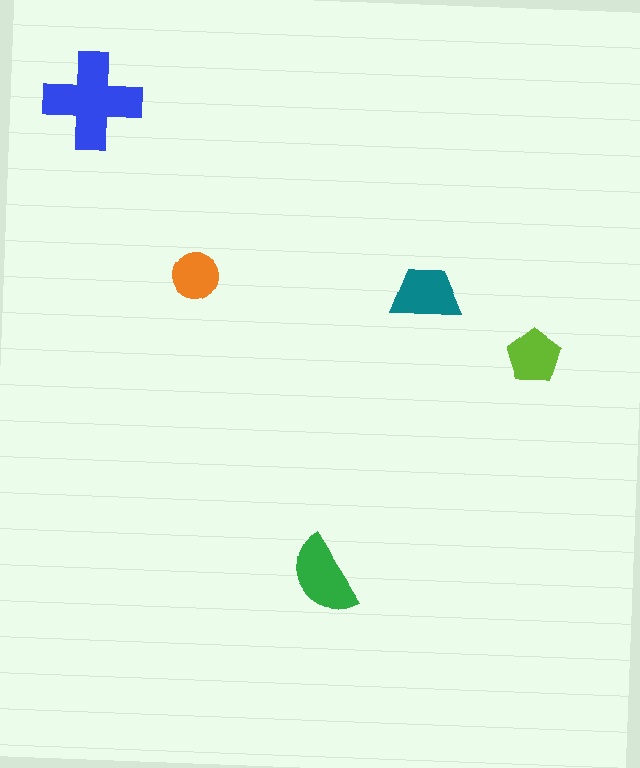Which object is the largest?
The blue cross.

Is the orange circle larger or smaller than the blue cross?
Smaller.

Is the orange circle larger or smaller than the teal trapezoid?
Smaller.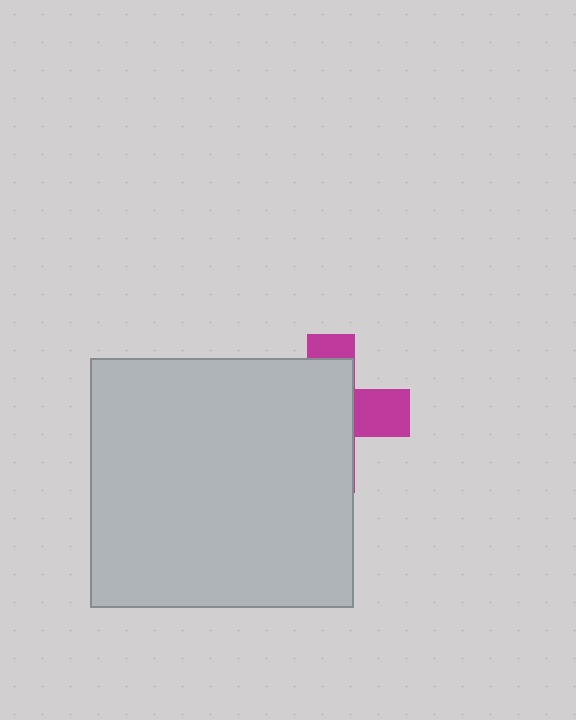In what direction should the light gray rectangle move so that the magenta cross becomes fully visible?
The light gray rectangle should move left. That is the shortest direction to clear the overlap and leave the magenta cross fully visible.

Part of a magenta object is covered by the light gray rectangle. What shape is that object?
It is a cross.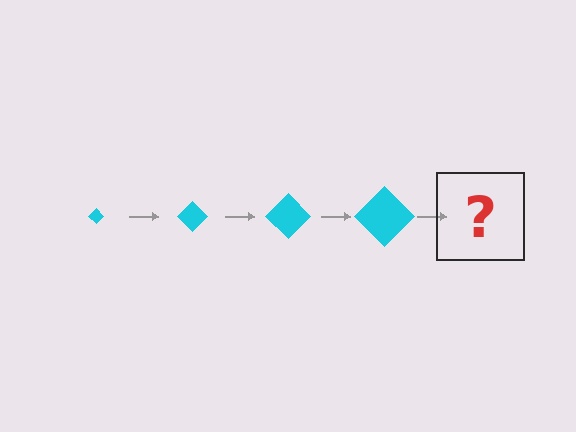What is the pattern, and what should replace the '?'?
The pattern is that the diamond gets progressively larger each step. The '?' should be a cyan diamond, larger than the previous one.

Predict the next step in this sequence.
The next step is a cyan diamond, larger than the previous one.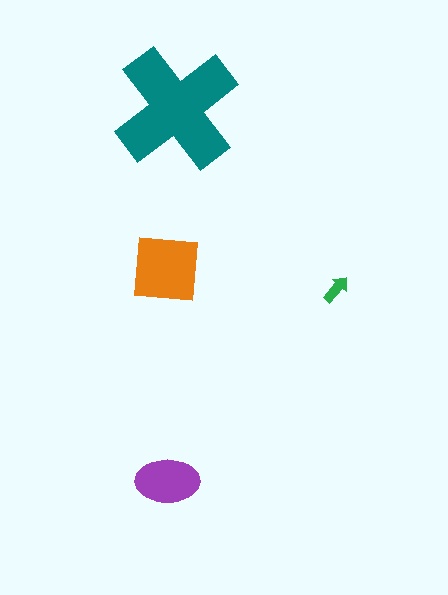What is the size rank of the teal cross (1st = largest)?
1st.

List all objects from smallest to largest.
The green arrow, the purple ellipse, the orange square, the teal cross.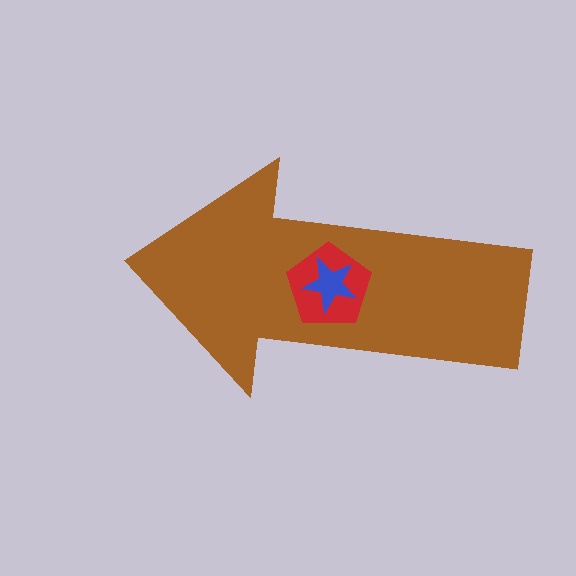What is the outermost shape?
The brown arrow.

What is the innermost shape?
The blue star.